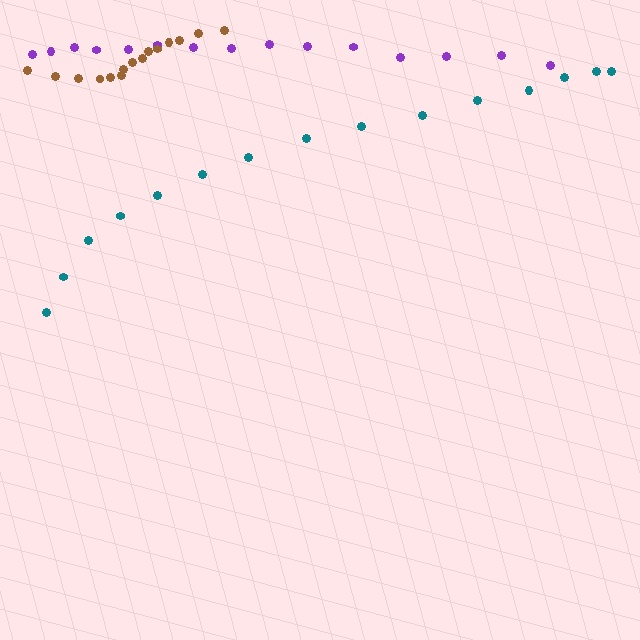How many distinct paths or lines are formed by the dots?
There are 3 distinct paths.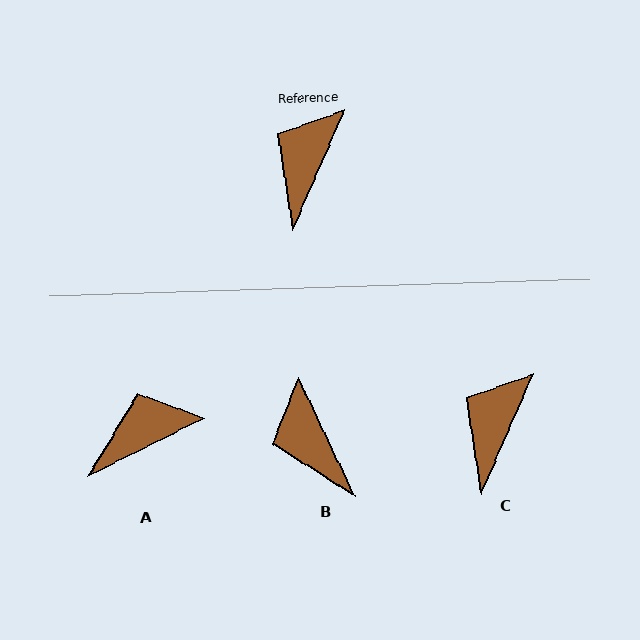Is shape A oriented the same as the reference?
No, it is off by about 40 degrees.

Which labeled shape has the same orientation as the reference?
C.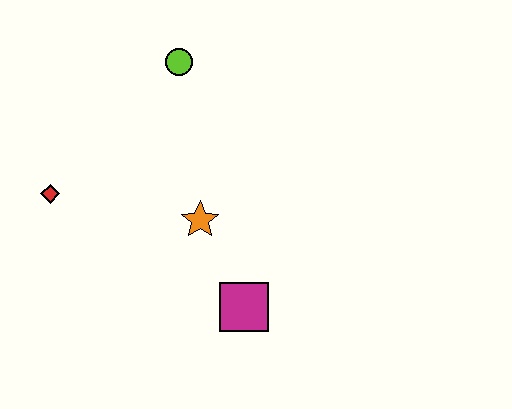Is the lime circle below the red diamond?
No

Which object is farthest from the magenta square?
The lime circle is farthest from the magenta square.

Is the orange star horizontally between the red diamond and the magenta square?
Yes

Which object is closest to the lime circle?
The orange star is closest to the lime circle.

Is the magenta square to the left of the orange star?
No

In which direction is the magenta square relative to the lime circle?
The magenta square is below the lime circle.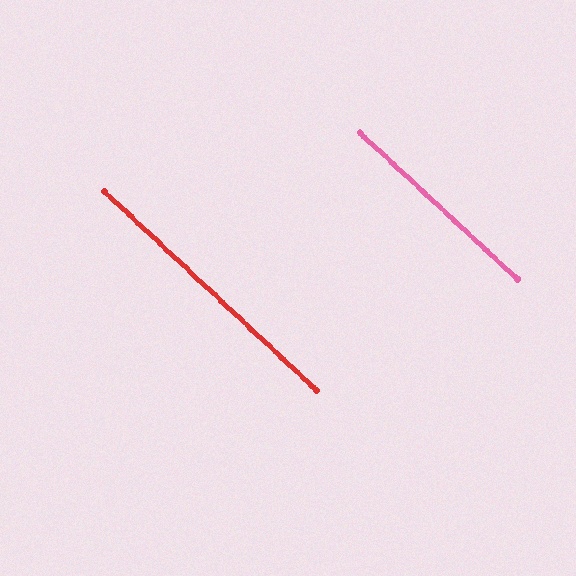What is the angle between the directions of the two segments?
Approximately 0 degrees.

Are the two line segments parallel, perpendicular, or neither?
Parallel — their directions differ by only 0.1°.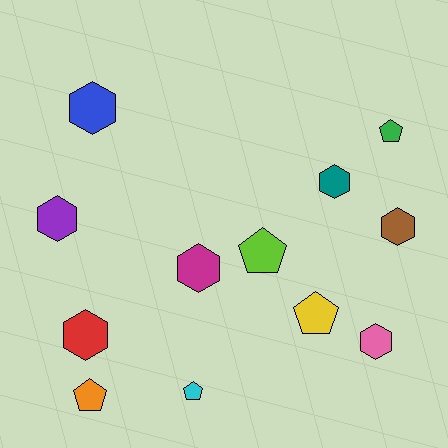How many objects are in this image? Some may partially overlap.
There are 12 objects.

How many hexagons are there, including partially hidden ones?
There are 7 hexagons.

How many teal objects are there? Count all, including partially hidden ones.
There is 1 teal object.